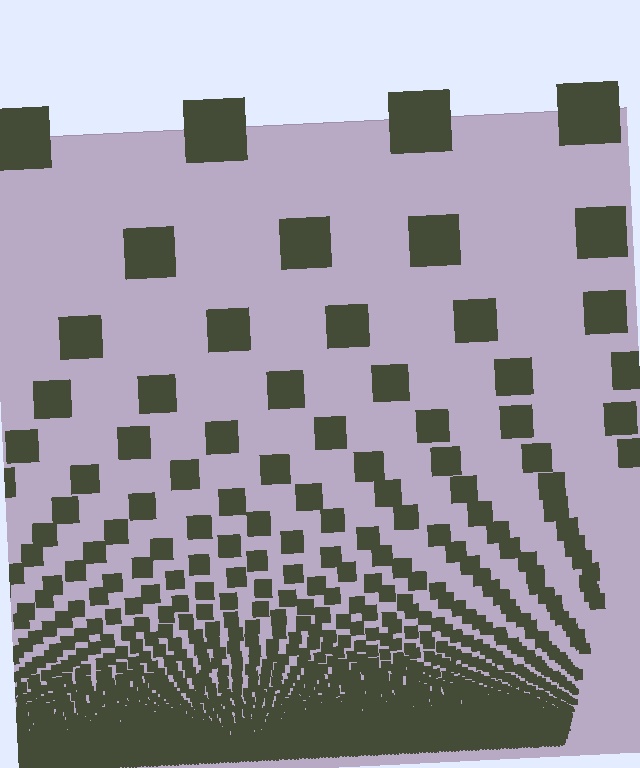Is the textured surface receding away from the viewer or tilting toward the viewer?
The surface appears to tilt toward the viewer. Texture elements get larger and sparser toward the top.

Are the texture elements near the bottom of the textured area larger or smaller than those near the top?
Smaller. The gradient is inverted — elements near the bottom are smaller and denser.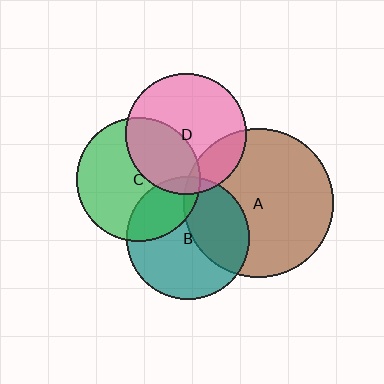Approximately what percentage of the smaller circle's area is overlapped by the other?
Approximately 35%.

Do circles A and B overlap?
Yes.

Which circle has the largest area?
Circle A (brown).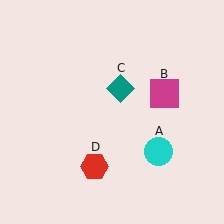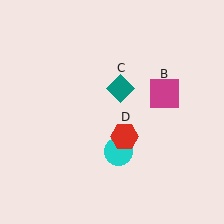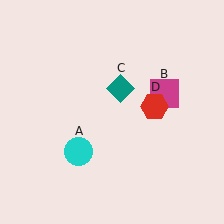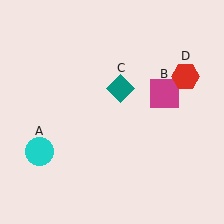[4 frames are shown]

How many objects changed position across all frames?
2 objects changed position: cyan circle (object A), red hexagon (object D).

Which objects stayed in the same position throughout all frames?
Magenta square (object B) and teal diamond (object C) remained stationary.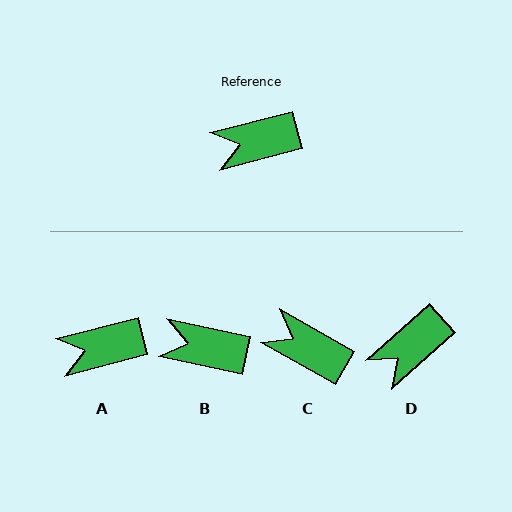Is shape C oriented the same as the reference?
No, it is off by about 44 degrees.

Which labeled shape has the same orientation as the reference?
A.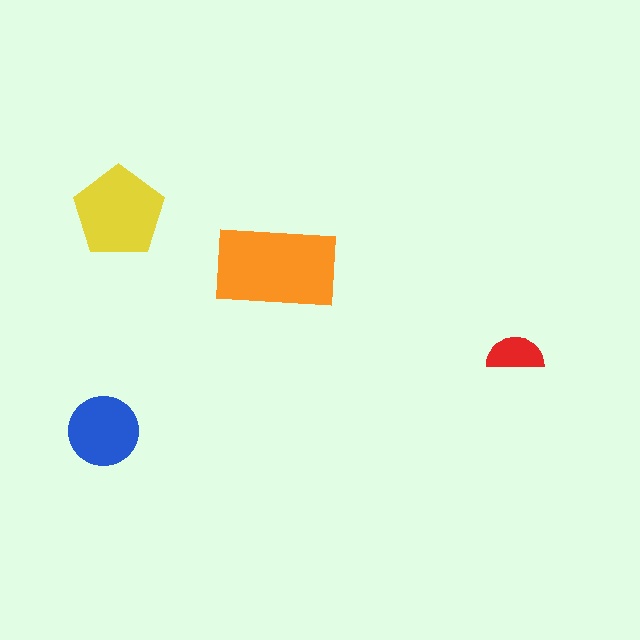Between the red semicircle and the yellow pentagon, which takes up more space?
The yellow pentagon.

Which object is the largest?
The orange rectangle.